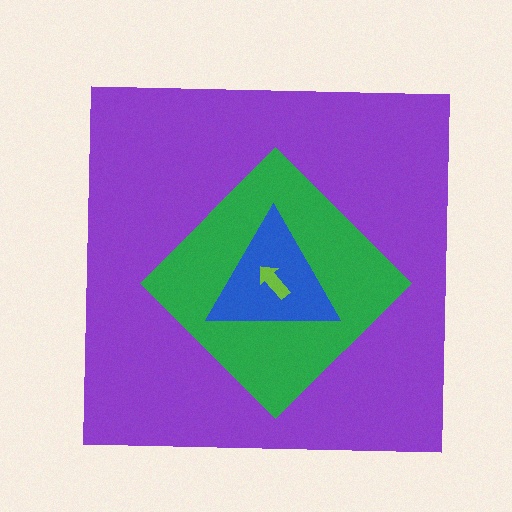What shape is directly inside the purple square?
The green diamond.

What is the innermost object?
The lime arrow.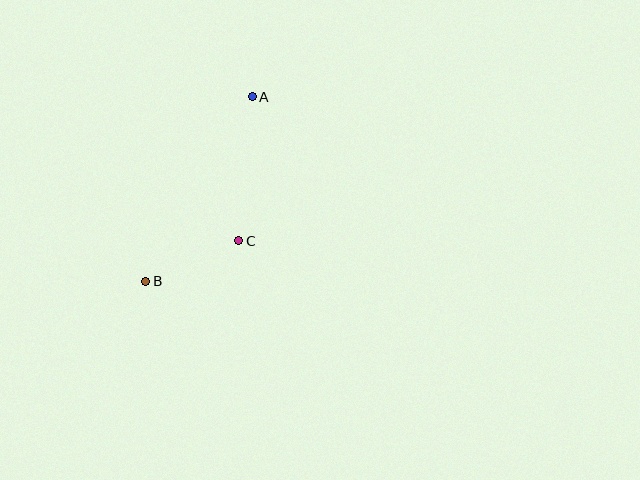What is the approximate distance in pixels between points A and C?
The distance between A and C is approximately 145 pixels.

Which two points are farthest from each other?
Points A and B are farthest from each other.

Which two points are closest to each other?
Points B and C are closest to each other.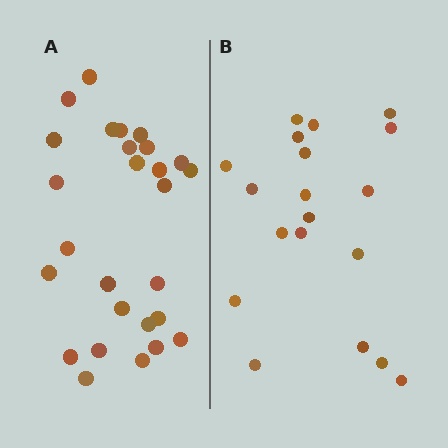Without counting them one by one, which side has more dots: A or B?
Region A (the left region) has more dots.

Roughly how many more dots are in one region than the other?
Region A has roughly 8 or so more dots than region B.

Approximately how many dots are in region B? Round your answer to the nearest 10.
About 20 dots. (The exact count is 19, which rounds to 20.)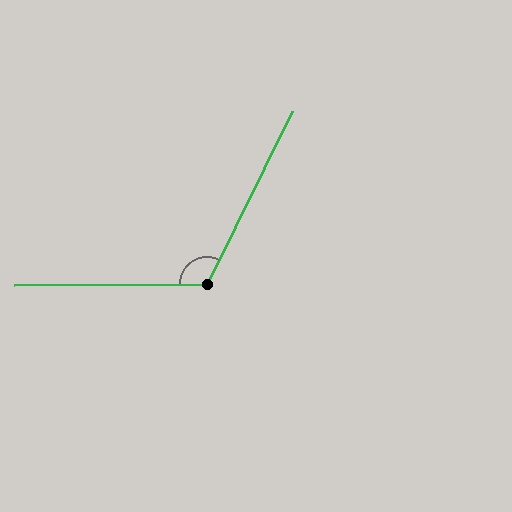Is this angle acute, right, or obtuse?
It is obtuse.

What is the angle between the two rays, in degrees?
Approximately 117 degrees.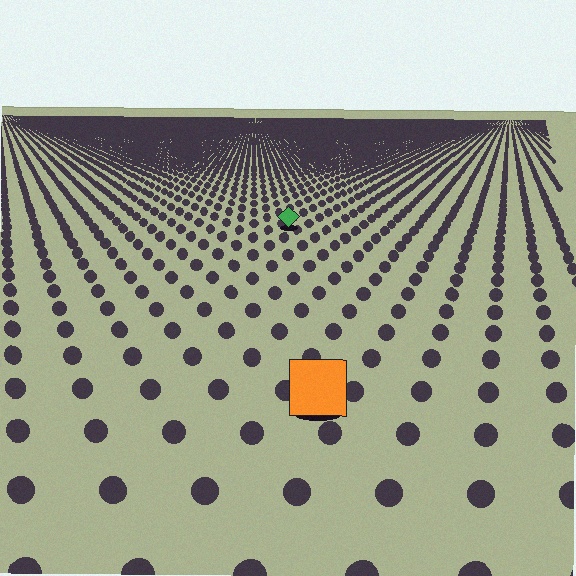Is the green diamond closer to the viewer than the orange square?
No. The orange square is closer — you can tell from the texture gradient: the ground texture is coarser near it.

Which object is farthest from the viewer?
The green diamond is farthest from the viewer. It appears smaller and the ground texture around it is denser.